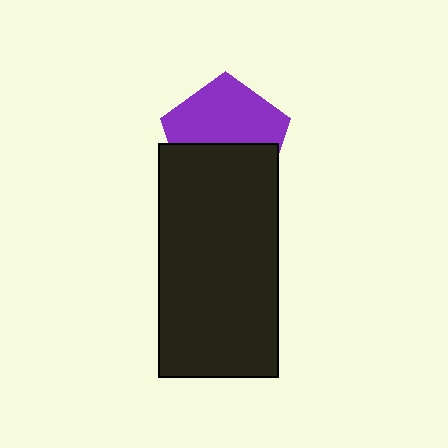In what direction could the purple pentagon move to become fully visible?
The purple pentagon could move up. That would shift it out from behind the black rectangle entirely.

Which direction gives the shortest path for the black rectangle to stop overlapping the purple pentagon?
Moving down gives the shortest separation.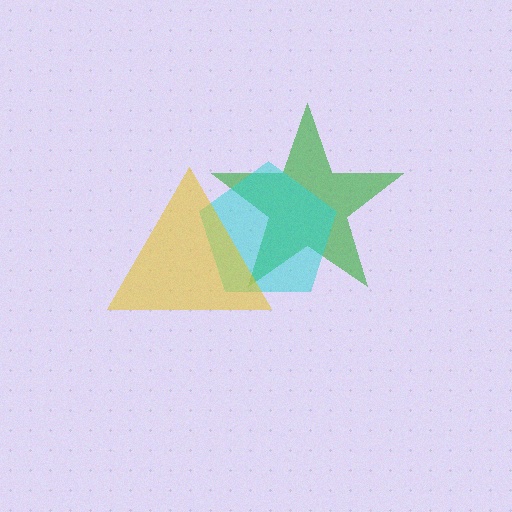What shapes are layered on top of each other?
The layered shapes are: a green star, a cyan pentagon, a yellow triangle.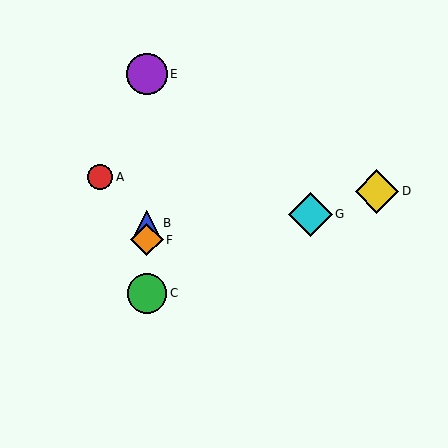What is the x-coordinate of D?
Object D is at x≈377.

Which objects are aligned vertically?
Objects B, C, E, F are aligned vertically.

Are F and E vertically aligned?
Yes, both are at x≈147.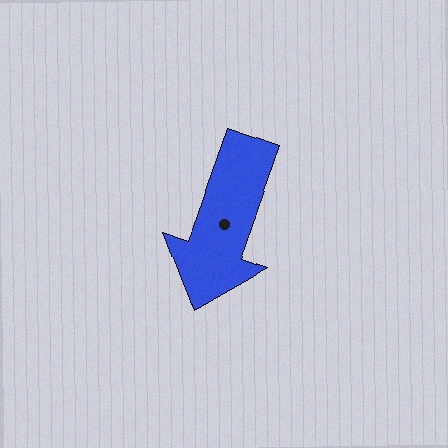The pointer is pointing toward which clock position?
Roughly 7 o'clock.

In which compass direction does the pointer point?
South.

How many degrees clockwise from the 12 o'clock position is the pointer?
Approximately 200 degrees.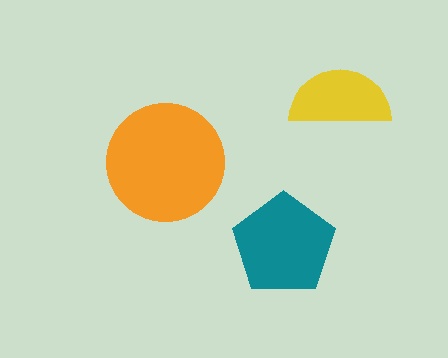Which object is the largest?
The orange circle.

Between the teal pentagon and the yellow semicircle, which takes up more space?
The teal pentagon.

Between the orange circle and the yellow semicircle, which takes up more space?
The orange circle.